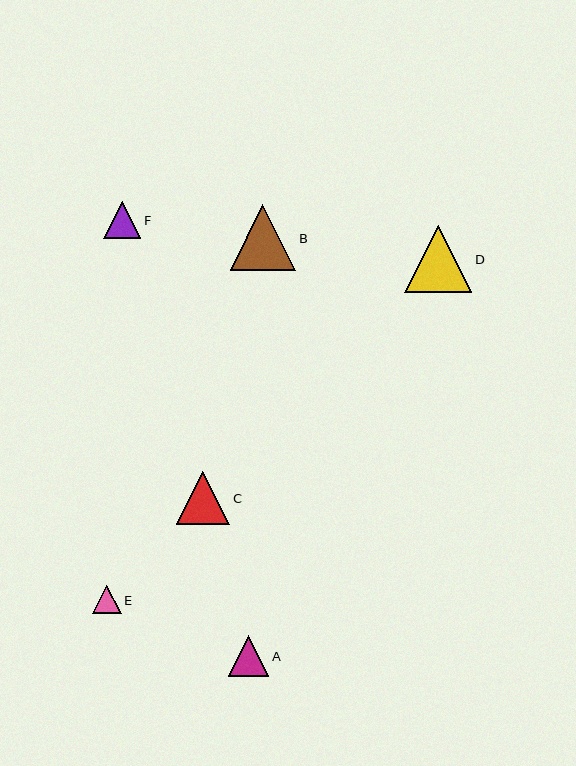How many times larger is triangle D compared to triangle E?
Triangle D is approximately 2.4 times the size of triangle E.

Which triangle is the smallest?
Triangle E is the smallest with a size of approximately 28 pixels.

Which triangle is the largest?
Triangle D is the largest with a size of approximately 67 pixels.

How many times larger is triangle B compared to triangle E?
Triangle B is approximately 2.3 times the size of triangle E.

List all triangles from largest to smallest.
From largest to smallest: D, B, C, A, F, E.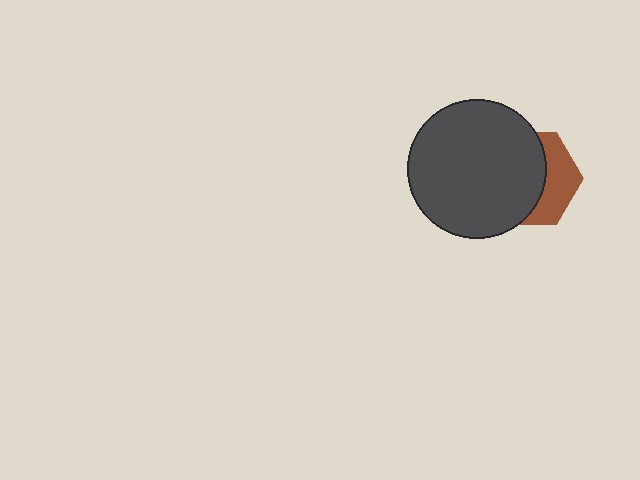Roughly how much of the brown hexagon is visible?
A small part of it is visible (roughly 37%).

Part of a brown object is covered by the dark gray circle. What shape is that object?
It is a hexagon.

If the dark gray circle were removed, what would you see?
You would see the complete brown hexagon.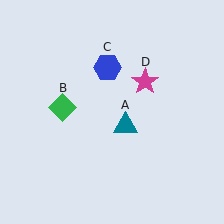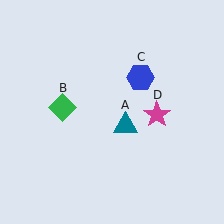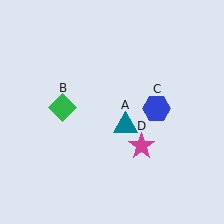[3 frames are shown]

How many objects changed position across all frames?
2 objects changed position: blue hexagon (object C), magenta star (object D).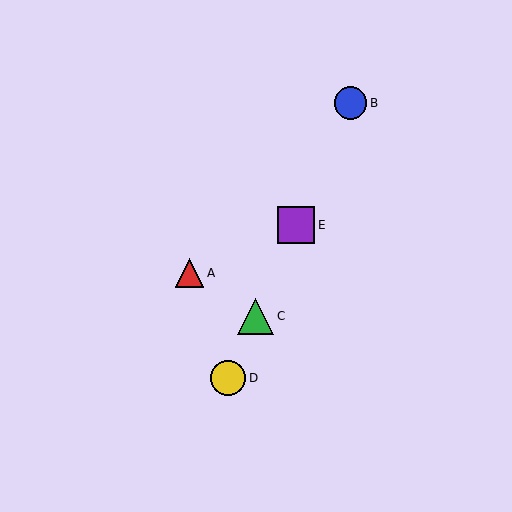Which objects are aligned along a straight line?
Objects B, C, D, E are aligned along a straight line.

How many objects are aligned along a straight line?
4 objects (B, C, D, E) are aligned along a straight line.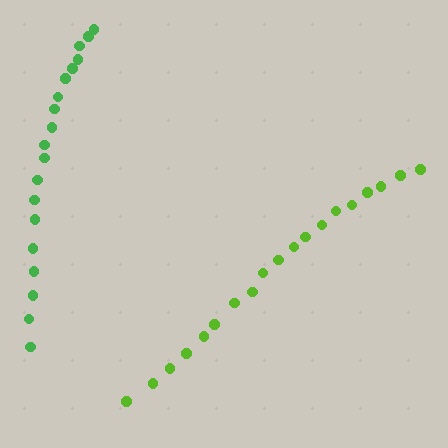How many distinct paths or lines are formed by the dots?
There are 2 distinct paths.